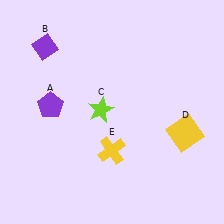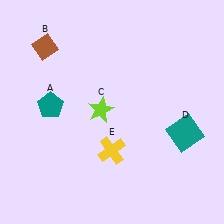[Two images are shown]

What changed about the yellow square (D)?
In Image 1, D is yellow. In Image 2, it changed to teal.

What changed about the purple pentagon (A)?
In Image 1, A is purple. In Image 2, it changed to teal.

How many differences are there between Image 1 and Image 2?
There are 3 differences between the two images.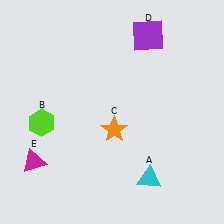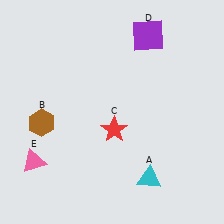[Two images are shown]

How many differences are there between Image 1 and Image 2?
There are 3 differences between the two images.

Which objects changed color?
B changed from lime to brown. C changed from orange to red. E changed from magenta to pink.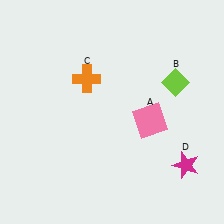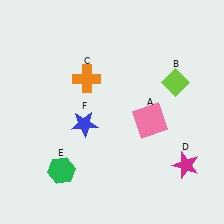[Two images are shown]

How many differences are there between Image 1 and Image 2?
There are 2 differences between the two images.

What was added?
A green hexagon (E), a blue star (F) were added in Image 2.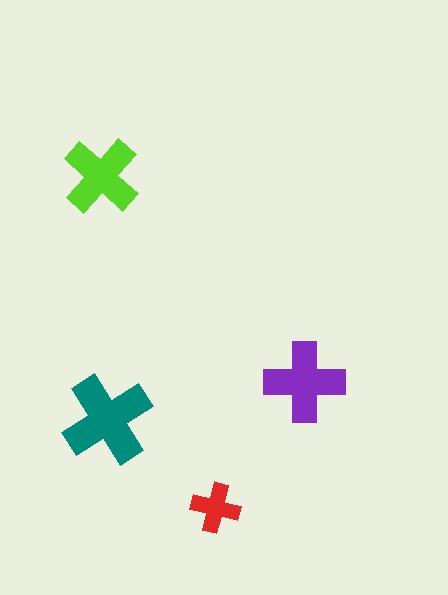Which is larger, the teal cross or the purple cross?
The teal one.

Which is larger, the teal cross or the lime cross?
The teal one.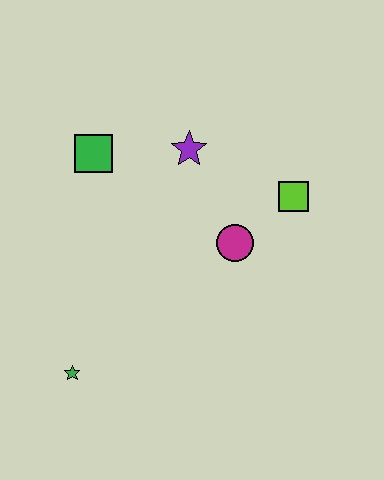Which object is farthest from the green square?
The green star is farthest from the green square.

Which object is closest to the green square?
The purple star is closest to the green square.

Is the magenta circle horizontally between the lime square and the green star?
Yes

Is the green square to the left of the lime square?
Yes